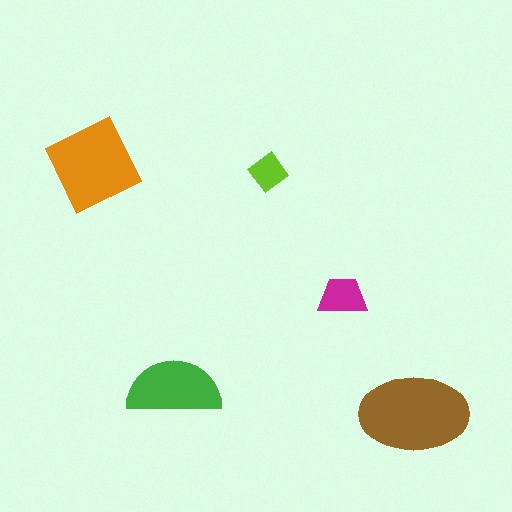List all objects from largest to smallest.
The brown ellipse, the orange diamond, the green semicircle, the magenta trapezoid, the lime diamond.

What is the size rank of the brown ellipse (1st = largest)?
1st.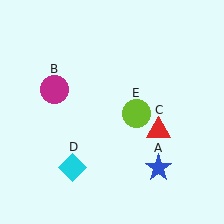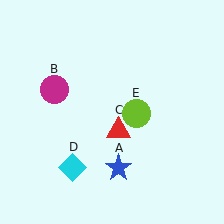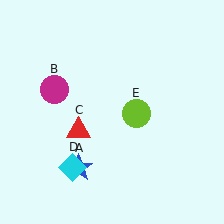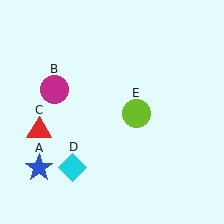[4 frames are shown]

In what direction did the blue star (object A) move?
The blue star (object A) moved left.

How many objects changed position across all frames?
2 objects changed position: blue star (object A), red triangle (object C).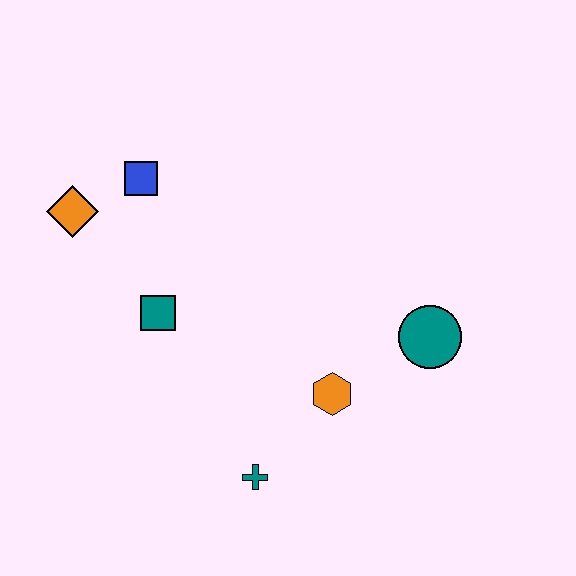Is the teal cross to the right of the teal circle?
No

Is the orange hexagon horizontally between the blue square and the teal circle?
Yes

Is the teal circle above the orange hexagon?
Yes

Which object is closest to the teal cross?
The orange hexagon is closest to the teal cross.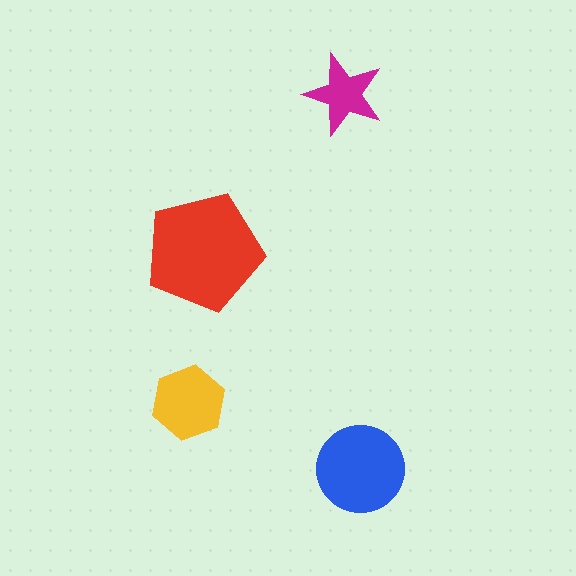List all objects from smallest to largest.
The magenta star, the yellow hexagon, the blue circle, the red pentagon.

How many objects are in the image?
There are 4 objects in the image.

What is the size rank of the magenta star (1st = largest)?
4th.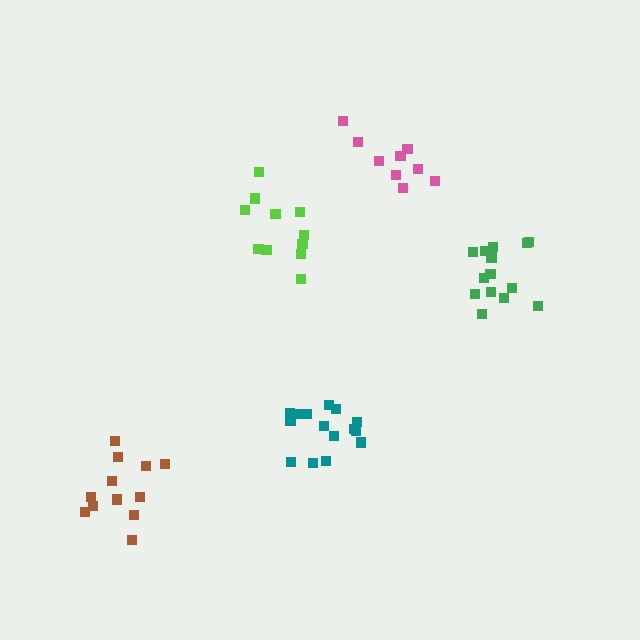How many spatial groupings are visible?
There are 5 spatial groupings.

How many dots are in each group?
Group 1: 11 dots, Group 2: 9 dots, Group 3: 15 dots, Group 4: 15 dots, Group 5: 12 dots (62 total).